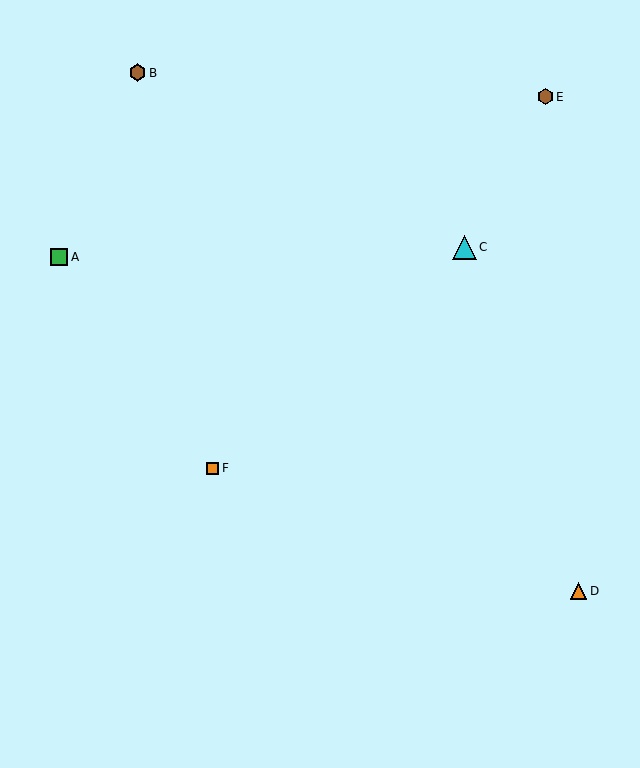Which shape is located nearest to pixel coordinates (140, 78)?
The brown hexagon (labeled B) at (138, 73) is nearest to that location.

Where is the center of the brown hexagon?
The center of the brown hexagon is at (138, 73).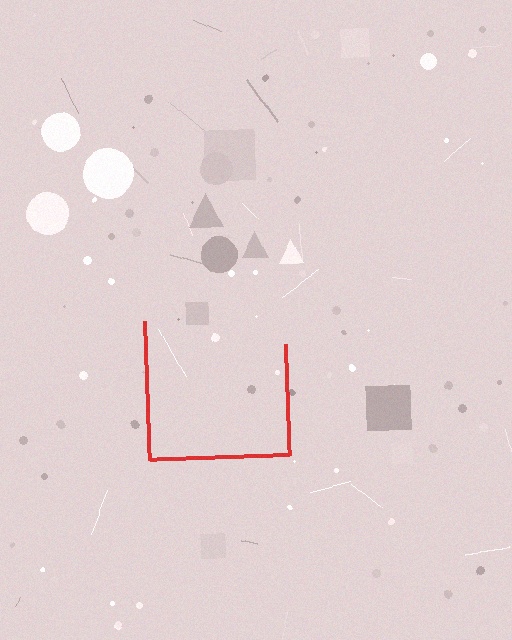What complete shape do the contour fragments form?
The contour fragments form a square.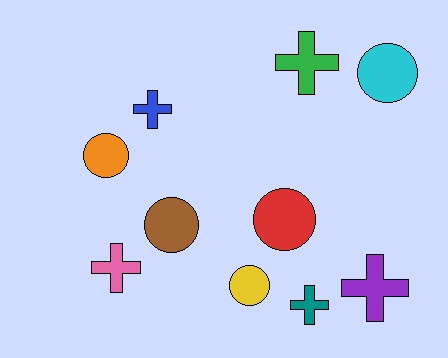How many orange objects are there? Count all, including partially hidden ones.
There is 1 orange object.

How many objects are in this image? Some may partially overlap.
There are 10 objects.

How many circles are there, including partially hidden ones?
There are 5 circles.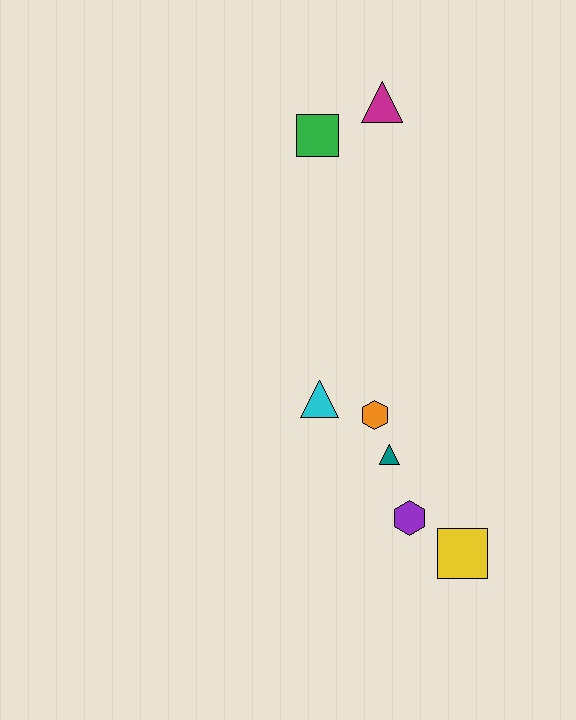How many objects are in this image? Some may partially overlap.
There are 7 objects.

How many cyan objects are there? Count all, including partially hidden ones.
There is 1 cyan object.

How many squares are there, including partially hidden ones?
There are 2 squares.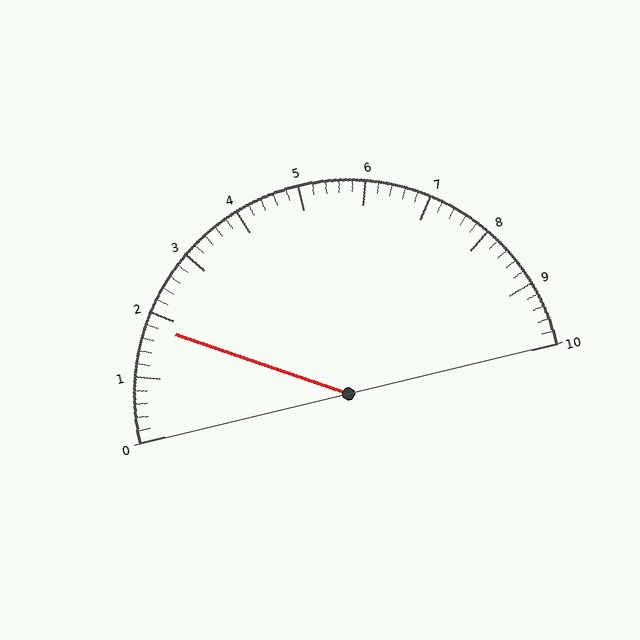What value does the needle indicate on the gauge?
The needle indicates approximately 1.8.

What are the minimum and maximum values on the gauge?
The gauge ranges from 0 to 10.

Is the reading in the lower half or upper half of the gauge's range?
The reading is in the lower half of the range (0 to 10).